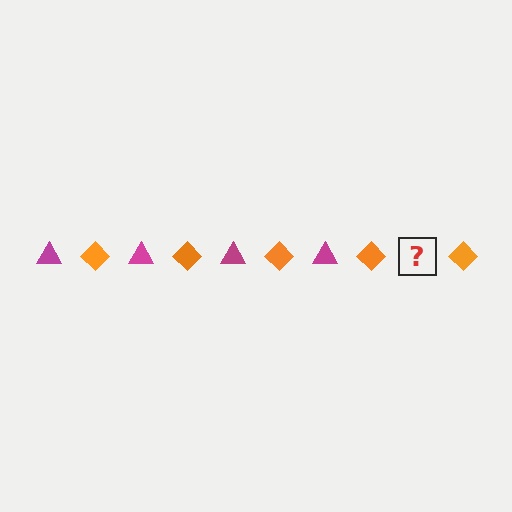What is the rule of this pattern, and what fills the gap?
The rule is that the pattern alternates between magenta triangle and orange diamond. The gap should be filled with a magenta triangle.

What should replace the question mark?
The question mark should be replaced with a magenta triangle.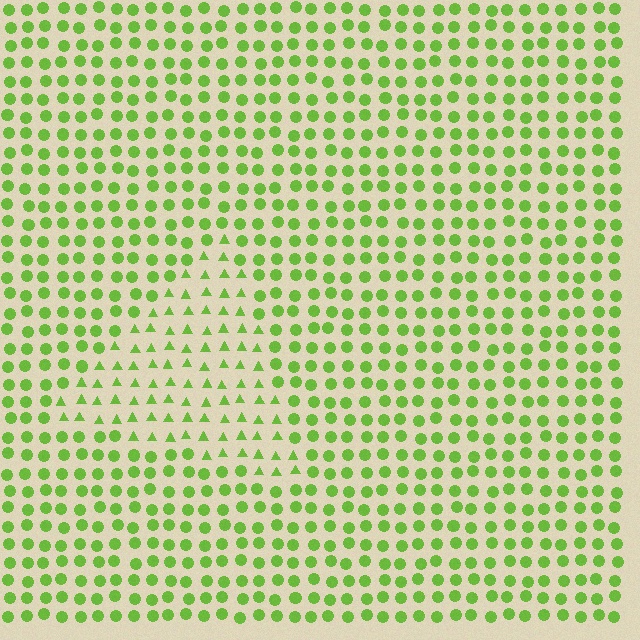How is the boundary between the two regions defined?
The boundary is defined by a change in element shape: triangles inside vs. circles outside. All elements share the same color and spacing.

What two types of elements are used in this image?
The image uses triangles inside the triangle region and circles outside it.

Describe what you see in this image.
The image is filled with small lime elements arranged in a uniform grid. A triangle-shaped region contains triangles, while the surrounding area contains circles. The boundary is defined purely by the change in element shape.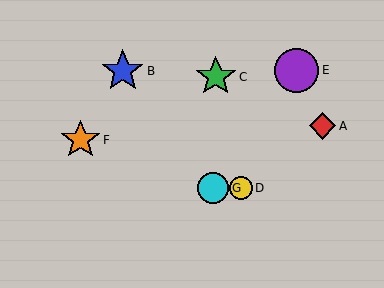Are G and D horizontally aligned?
Yes, both are at y≈188.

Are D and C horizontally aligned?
No, D is at y≈188 and C is at y≈77.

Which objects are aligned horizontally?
Objects D, G are aligned horizontally.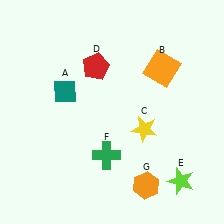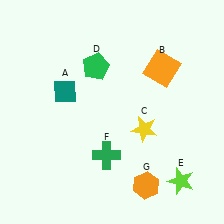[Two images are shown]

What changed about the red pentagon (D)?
In Image 1, D is red. In Image 2, it changed to green.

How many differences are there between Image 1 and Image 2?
There is 1 difference between the two images.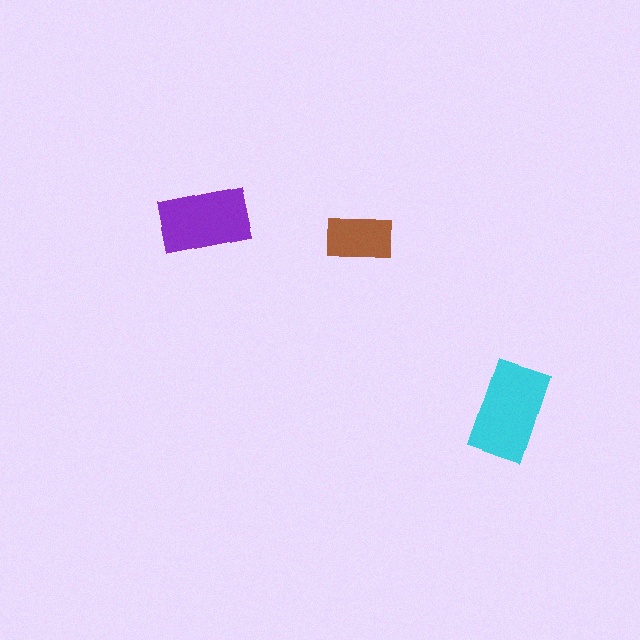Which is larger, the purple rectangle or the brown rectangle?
The purple one.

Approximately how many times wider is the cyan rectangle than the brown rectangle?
About 1.5 times wider.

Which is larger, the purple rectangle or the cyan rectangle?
The cyan one.